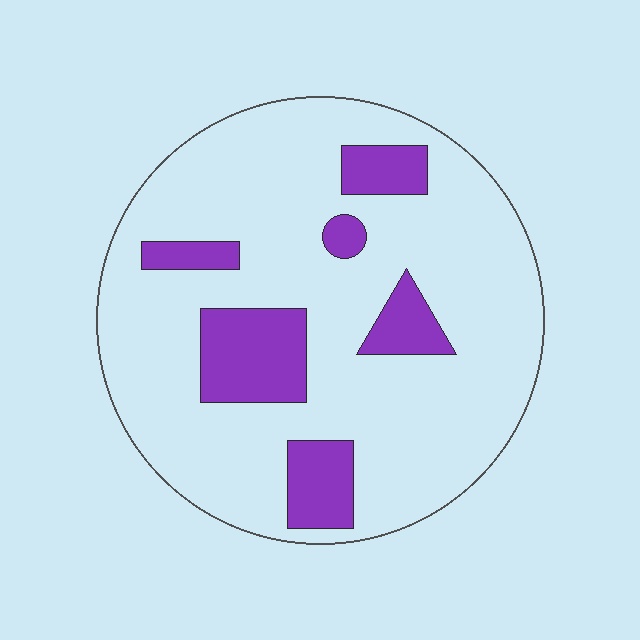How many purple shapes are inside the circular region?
6.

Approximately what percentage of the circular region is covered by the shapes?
Approximately 20%.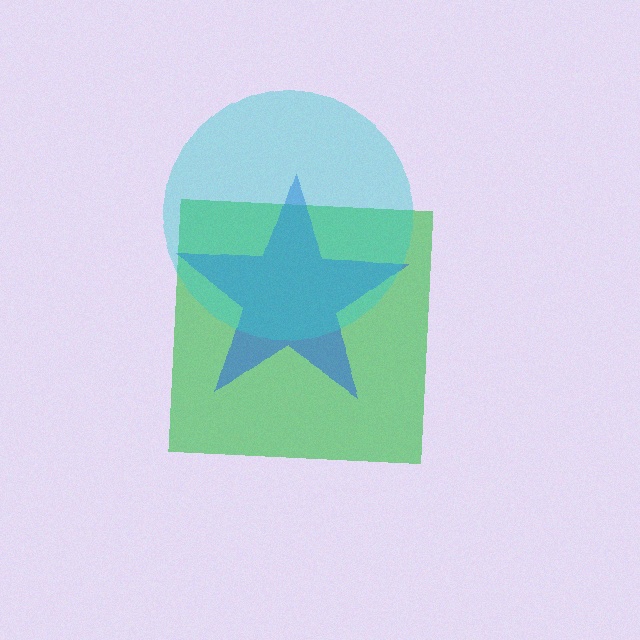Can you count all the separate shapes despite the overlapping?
Yes, there are 3 separate shapes.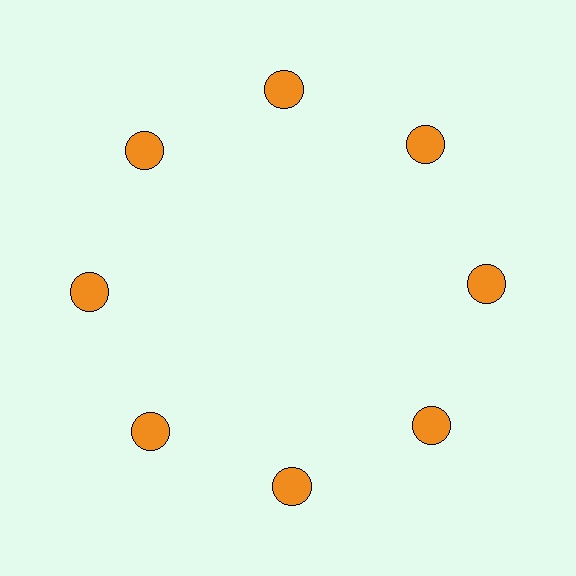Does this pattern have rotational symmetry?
Yes, this pattern has 8-fold rotational symmetry. It looks the same after rotating 45 degrees around the center.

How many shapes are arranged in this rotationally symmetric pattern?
There are 8 shapes, arranged in 8 groups of 1.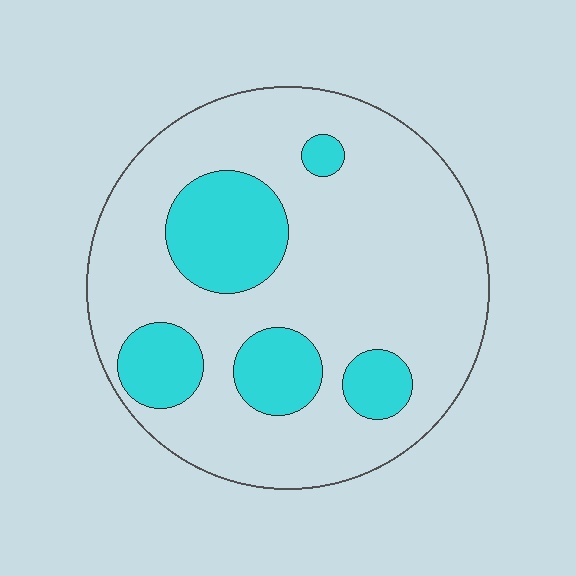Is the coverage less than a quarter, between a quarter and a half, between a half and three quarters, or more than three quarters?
Less than a quarter.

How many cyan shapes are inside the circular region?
5.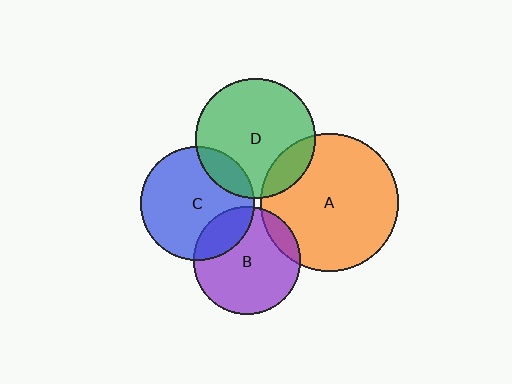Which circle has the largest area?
Circle A (orange).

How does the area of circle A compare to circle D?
Approximately 1.3 times.